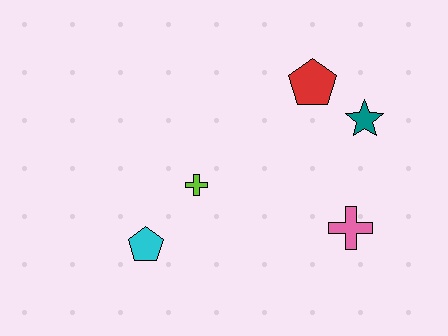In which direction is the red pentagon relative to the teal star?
The red pentagon is to the left of the teal star.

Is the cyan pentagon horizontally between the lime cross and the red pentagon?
No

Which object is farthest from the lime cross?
The teal star is farthest from the lime cross.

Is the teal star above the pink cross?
Yes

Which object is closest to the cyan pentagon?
The lime cross is closest to the cyan pentagon.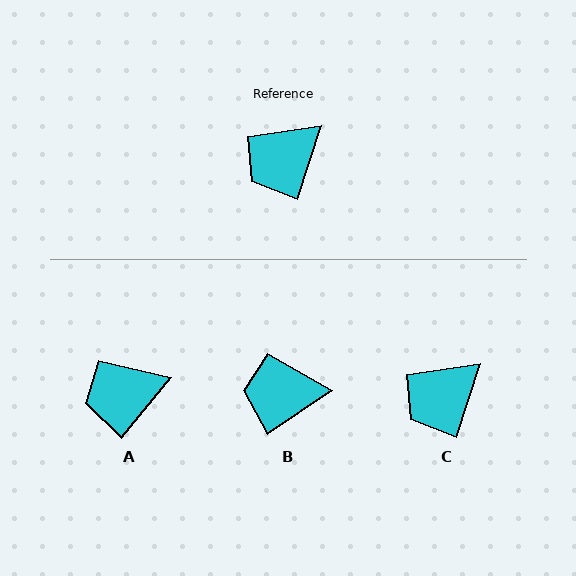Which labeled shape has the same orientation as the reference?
C.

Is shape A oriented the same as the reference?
No, it is off by about 22 degrees.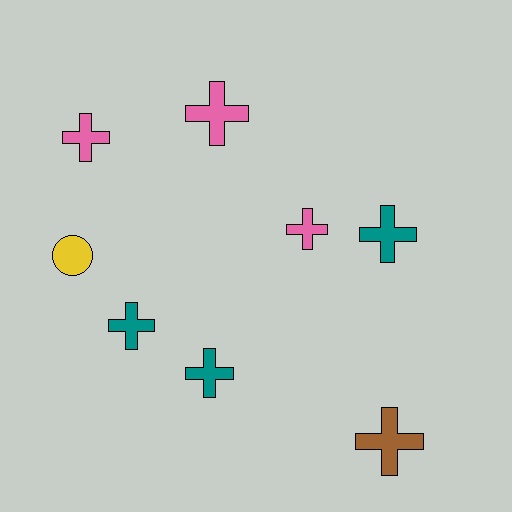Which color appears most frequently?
Pink, with 3 objects.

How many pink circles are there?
There are no pink circles.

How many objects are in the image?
There are 8 objects.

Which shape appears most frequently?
Cross, with 7 objects.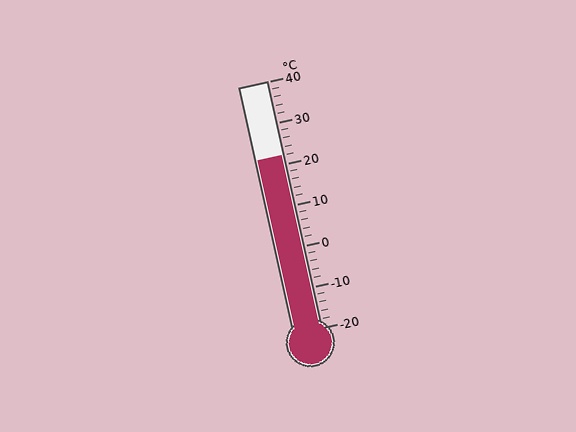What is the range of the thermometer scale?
The thermometer scale ranges from -20°C to 40°C.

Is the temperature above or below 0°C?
The temperature is above 0°C.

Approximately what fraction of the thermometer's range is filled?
The thermometer is filled to approximately 70% of its range.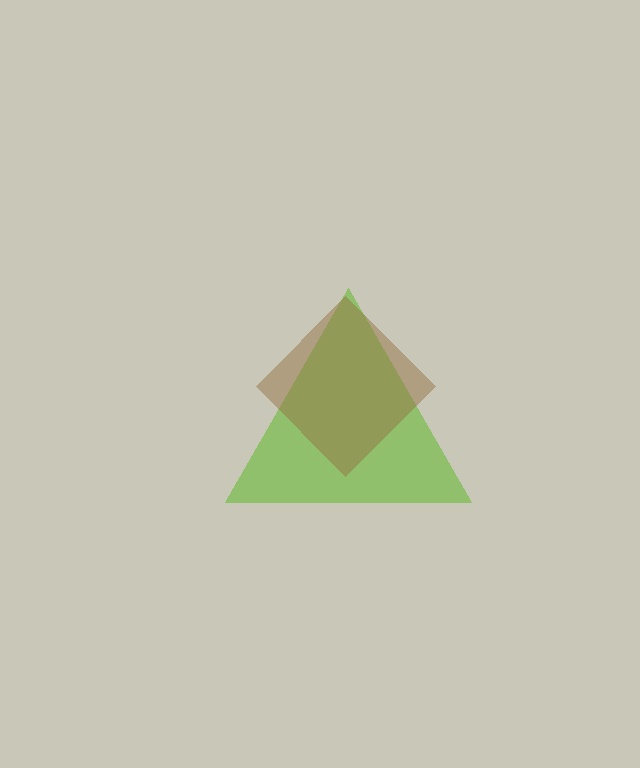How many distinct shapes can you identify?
There are 2 distinct shapes: a lime triangle, a brown diamond.